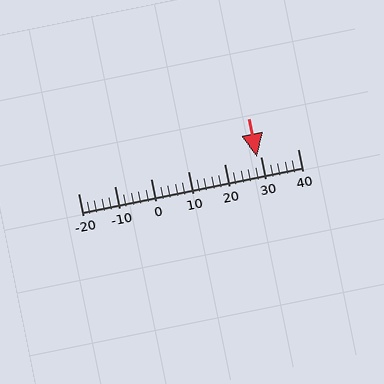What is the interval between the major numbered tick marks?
The major tick marks are spaced 10 units apart.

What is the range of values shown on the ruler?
The ruler shows values from -20 to 40.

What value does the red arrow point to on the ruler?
The red arrow points to approximately 29.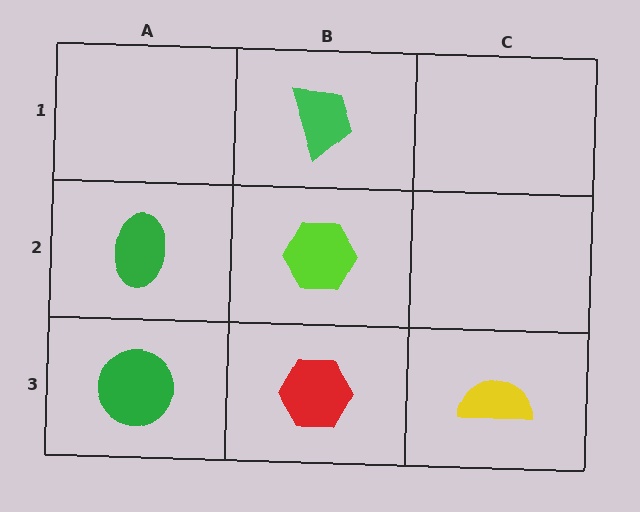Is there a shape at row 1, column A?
No, that cell is empty.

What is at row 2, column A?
A green ellipse.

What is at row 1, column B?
A green trapezoid.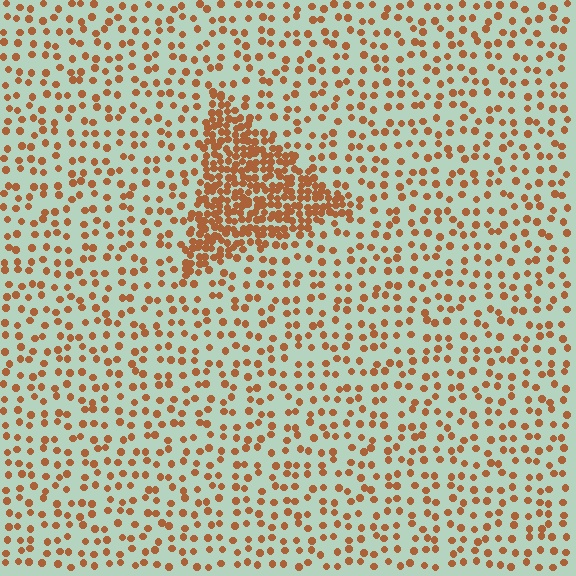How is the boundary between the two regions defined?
The boundary is defined by a change in element density (approximately 3.1x ratio). All elements are the same color, size, and shape.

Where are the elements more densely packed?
The elements are more densely packed inside the triangle boundary.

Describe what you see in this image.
The image contains small brown elements arranged at two different densities. A triangle-shaped region is visible where the elements are more densely packed than the surrounding area.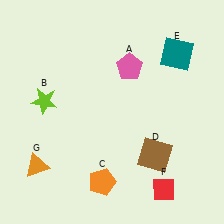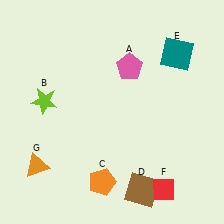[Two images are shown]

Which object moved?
The brown square (D) moved down.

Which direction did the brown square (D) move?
The brown square (D) moved down.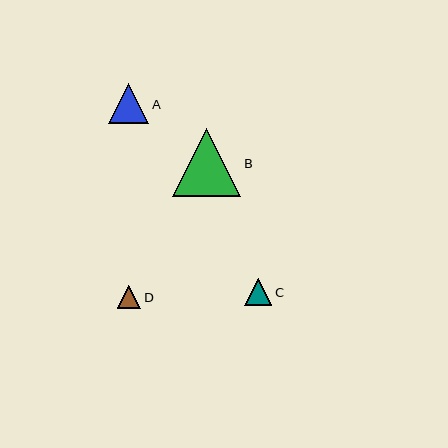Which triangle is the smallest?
Triangle D is the smallest with a size of approximately 24 pixels.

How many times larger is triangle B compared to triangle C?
Triangle B is approximately 2.5 times the size of triangle C.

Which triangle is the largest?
Triangle B is the largest with a size of approximately 68 pixels.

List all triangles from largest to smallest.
From largest to smallest: B, A, C, D.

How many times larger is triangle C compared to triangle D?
Triangle C is approximately 1.2 times the size of triangle D.